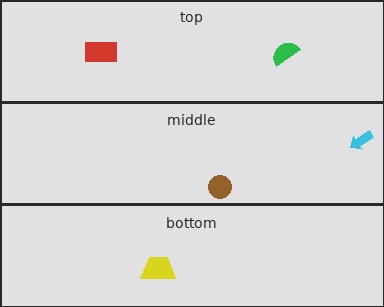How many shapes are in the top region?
2.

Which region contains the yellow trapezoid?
The bottom region.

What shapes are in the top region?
The red rectangle, the green semicircle.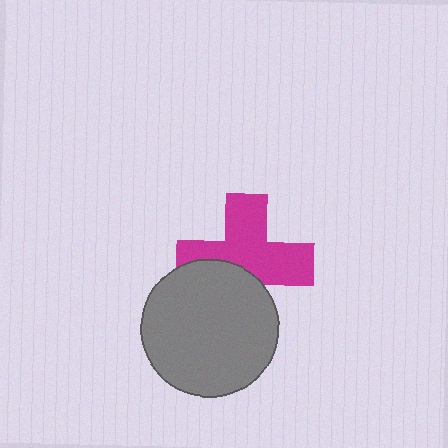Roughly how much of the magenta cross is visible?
About half of it is visible (roughly 63%).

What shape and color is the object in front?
The object in front is a gray circle.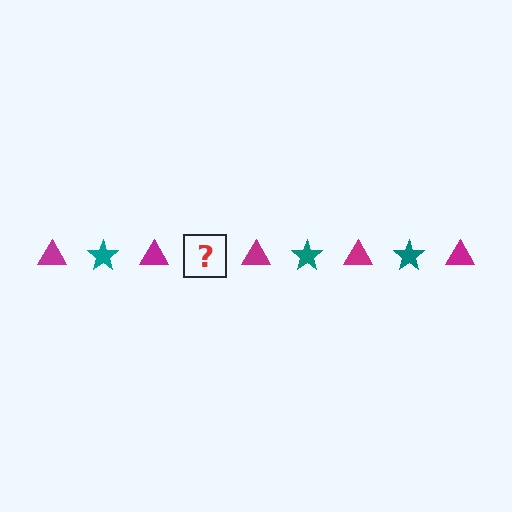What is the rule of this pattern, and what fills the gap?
The rule is that the pattern alternates between magenta triangle and teal star. The gap should be filled with a teal star.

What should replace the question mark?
The question mark should be replaced with a teal star.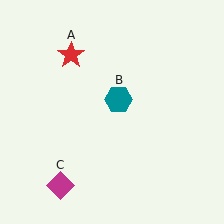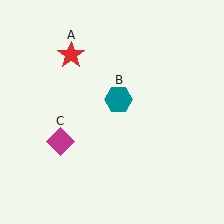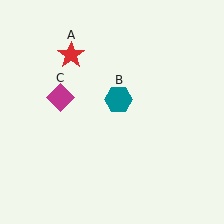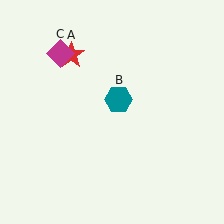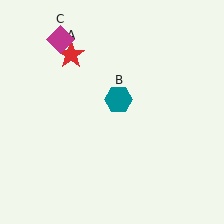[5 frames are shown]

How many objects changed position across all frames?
1 object changed position: magenta diamond (object C).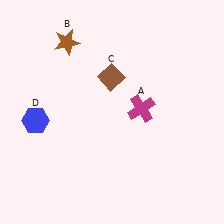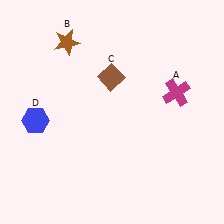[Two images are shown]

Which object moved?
The magenta cross (A) moved right.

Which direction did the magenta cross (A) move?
The magenta cross (A) moved right.